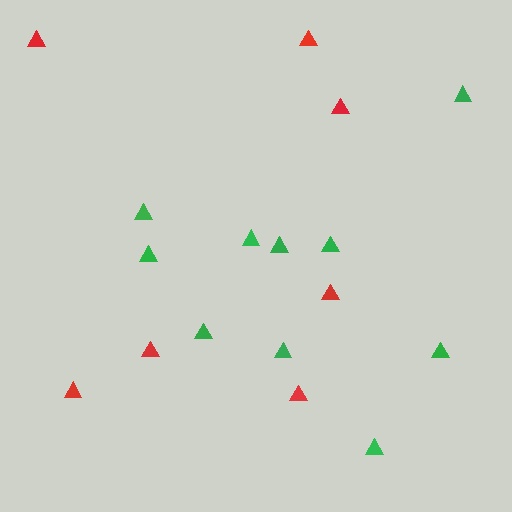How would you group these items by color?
There are 2 groups: one group of red triangles (7) and one group of green triangles (10).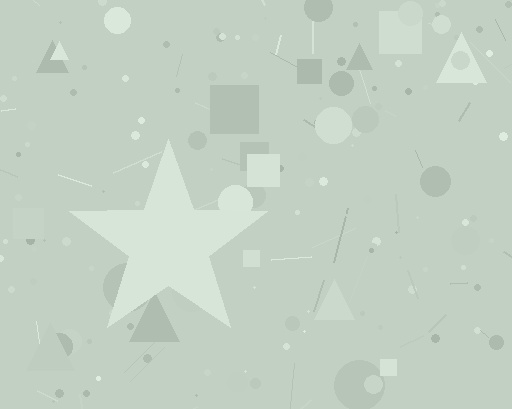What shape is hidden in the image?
A star is hidden in the image.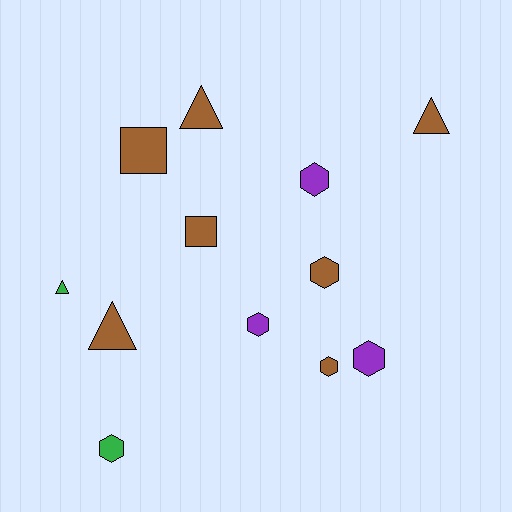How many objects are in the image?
There are 12 objects.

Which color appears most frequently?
Brown, with 7 objects.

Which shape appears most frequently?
Hexagon, with 6 objects.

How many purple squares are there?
There are no purple squares.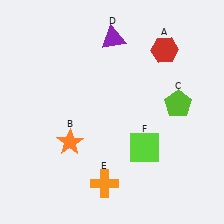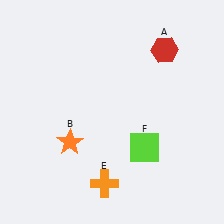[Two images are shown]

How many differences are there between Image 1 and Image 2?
There are 2 differences between the two images.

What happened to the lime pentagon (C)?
The lime pentagon (C) was removed in Image 2. It was in the top-right area of Image 1.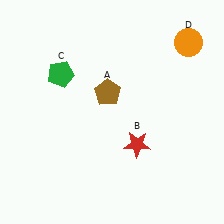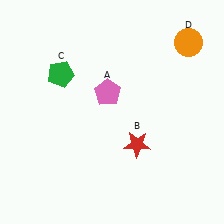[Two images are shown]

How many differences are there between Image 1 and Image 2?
There is 1 difference between the two images.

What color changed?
The pentagon (A) changed from brown in Image 1 to pink in Image 2.